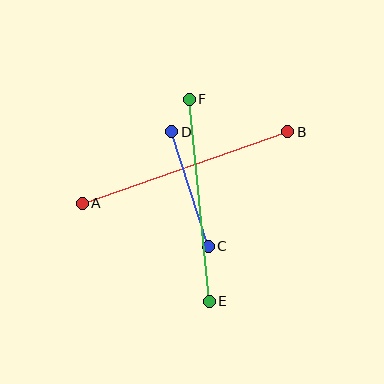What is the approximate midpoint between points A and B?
The midpoint is at approximately (185, 167) pixels.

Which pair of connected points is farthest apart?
Points A and B are farthest apart.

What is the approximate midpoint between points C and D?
The midpoint is at approximately (190, 189) pixels.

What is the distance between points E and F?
The distance is approximately 203 pixels.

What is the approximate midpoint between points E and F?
The midpoint is at approximately (199, 200) pixels.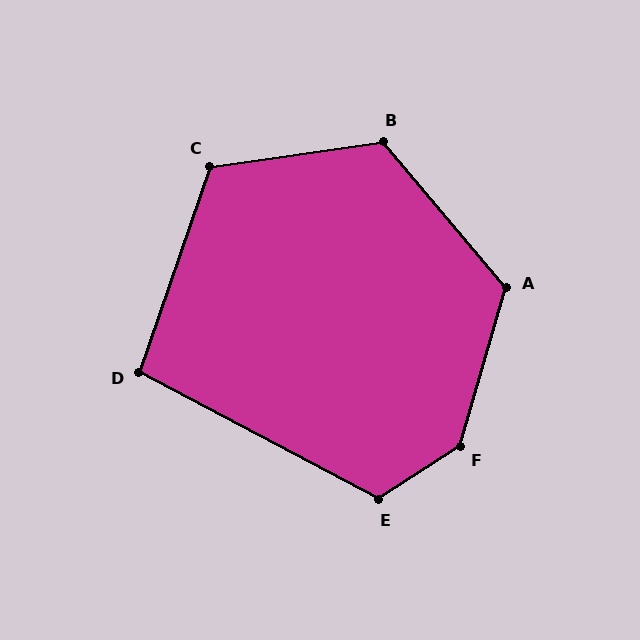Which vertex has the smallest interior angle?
D, at approximately 99 degrees.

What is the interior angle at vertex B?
Approximately 122 degrees (obtuse).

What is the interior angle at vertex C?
Approximately 117 degrees (obtuse).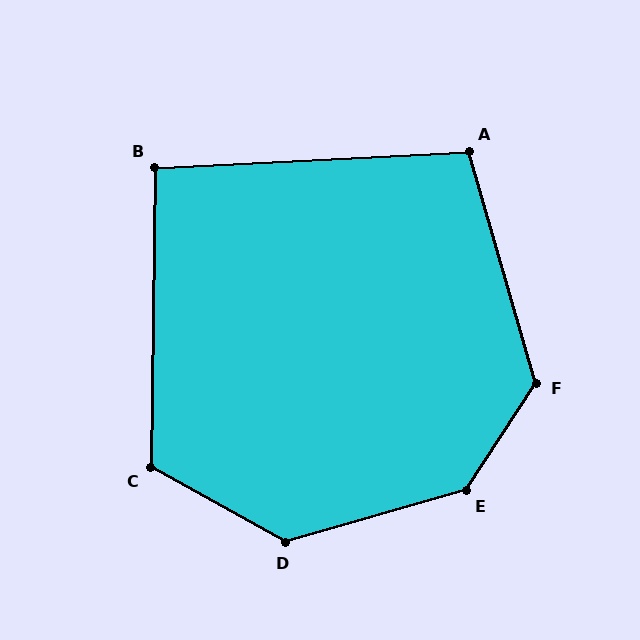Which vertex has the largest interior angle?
E, at approximately 139 degrees.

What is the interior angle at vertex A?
Approximately 103 degrees (obtuse).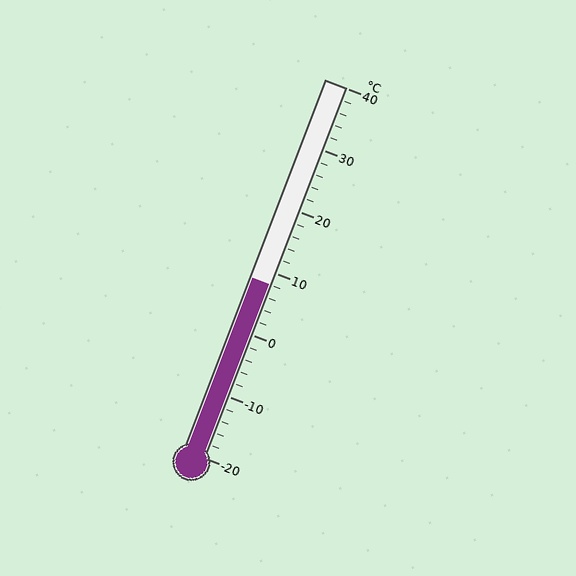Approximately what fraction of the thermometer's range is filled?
The thermometer is filled to approximately 45% of its range.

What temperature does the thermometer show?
The thermometer shows approximately 8°C.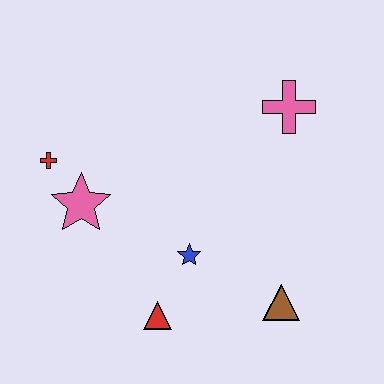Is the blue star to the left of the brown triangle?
Yes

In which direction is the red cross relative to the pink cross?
The red cross is to the left of the pink cross.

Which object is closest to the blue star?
The red triangle is closest to the blue star.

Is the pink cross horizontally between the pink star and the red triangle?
No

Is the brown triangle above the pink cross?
No